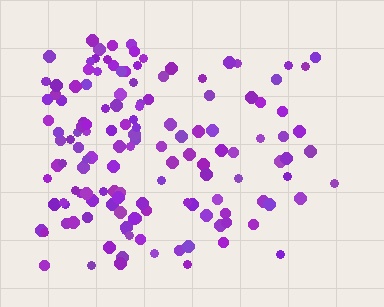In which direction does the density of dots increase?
From right to left, with the left side densest.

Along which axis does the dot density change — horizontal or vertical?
Horizontal.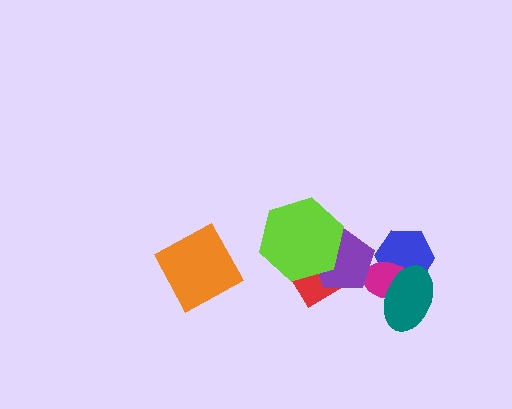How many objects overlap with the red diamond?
2 objects overlap with the red diamond.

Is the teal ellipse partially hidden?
No, no other shape covers it.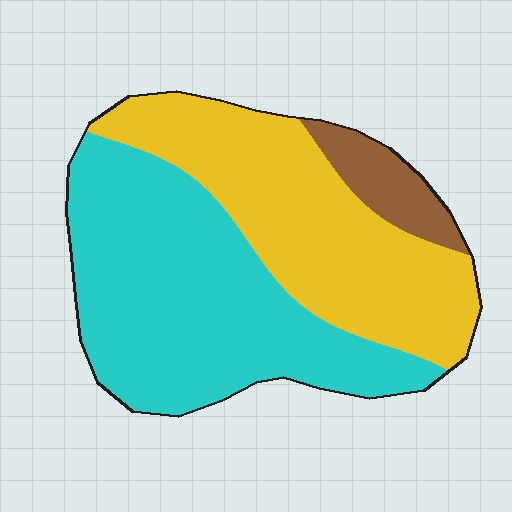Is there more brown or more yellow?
Yellow.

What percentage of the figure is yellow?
Yellow takes up about two fifths (2/5) of the figure.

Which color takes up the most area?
Cyan, at roughly 50%.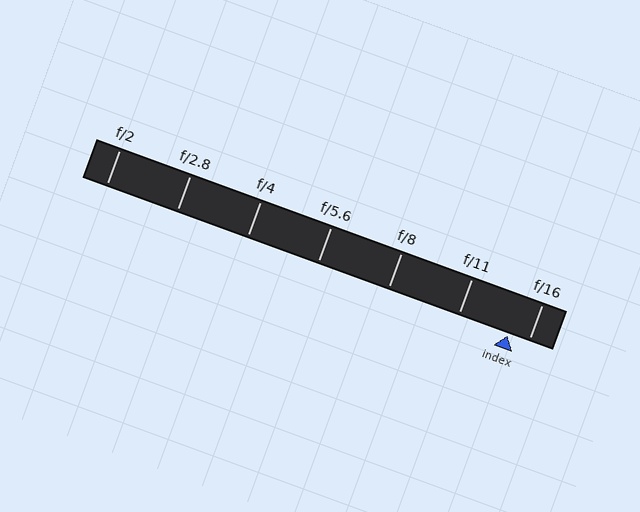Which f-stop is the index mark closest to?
The index mark is closest to f/16.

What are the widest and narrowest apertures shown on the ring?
The widest aperture shown is f/2 and the narrowest is f/16.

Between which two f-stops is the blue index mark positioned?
The index mark is between f/11 and f/16.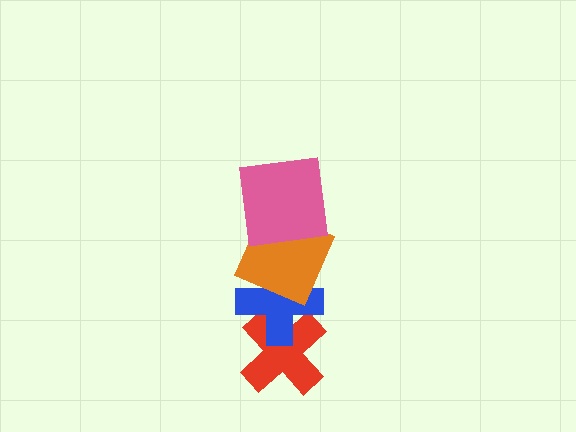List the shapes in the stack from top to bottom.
From top to bottom: the pink square, the orange square, the blue cross, the red cross.